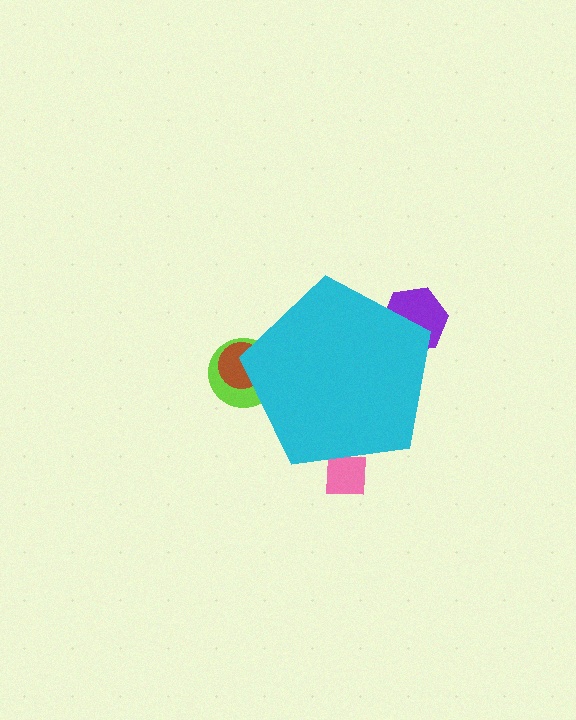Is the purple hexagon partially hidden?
Yes, the purple hexagon is partially hidden behind the cyan pentagon.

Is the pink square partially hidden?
Yes, the pink square is partially hidden behind the cyan pentagon.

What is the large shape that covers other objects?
A cyan pentagon.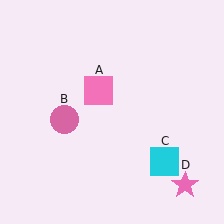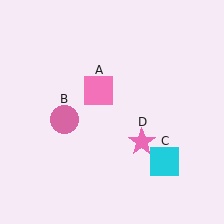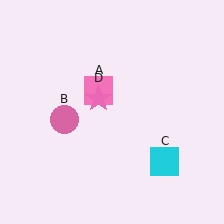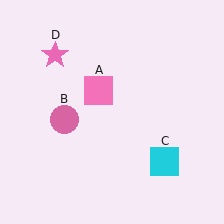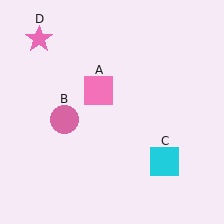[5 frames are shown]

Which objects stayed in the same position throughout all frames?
Pink square (object A) and pink circle (object B) and cyan square (object C) remained stationary.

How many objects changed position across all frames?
1 object changed position: pink star (object D).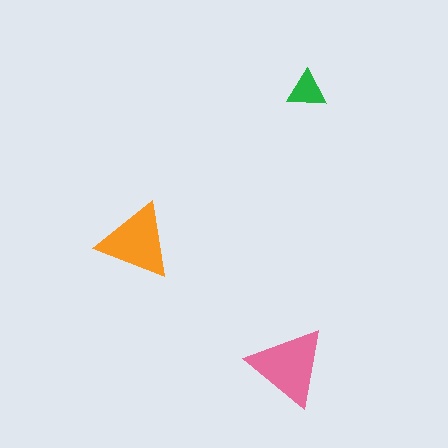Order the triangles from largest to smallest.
the pink one, the orange one, the green one.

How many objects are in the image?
There are 3 objects in the image.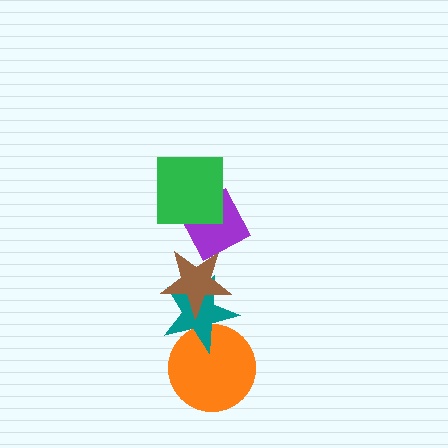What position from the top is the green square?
The green square is 1st from the top.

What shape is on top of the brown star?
The purple diamond is on top of the brown star.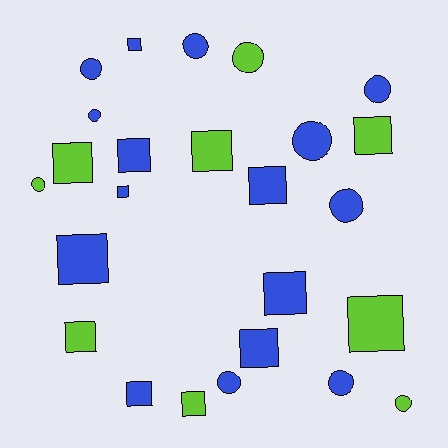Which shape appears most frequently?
Square, with 14 objects.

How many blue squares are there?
There are 8 blue squares.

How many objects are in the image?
There are 25 objects.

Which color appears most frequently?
Blue, with 16 objects.